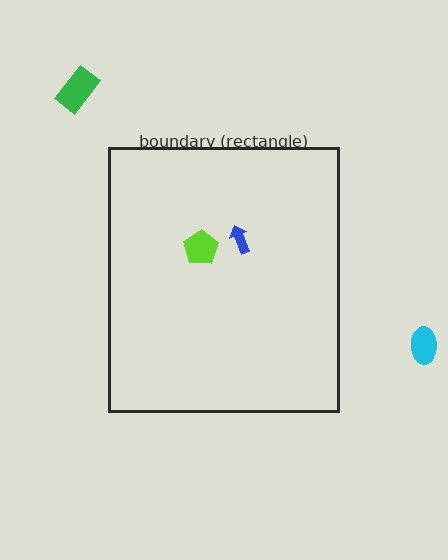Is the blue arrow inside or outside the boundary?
Inside.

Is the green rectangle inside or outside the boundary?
Outside.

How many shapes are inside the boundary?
2 inside, 2 outside.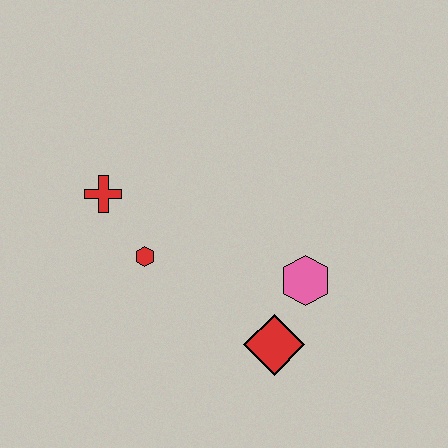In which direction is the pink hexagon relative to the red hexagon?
The pink hexagon is to the right of the red hexagon.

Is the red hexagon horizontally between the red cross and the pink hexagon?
Yes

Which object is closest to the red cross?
The red hexagon is closest to the red cross.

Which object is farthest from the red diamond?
The red cross is farthest from the red diamond.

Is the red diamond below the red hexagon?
Yes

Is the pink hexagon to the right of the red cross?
Yes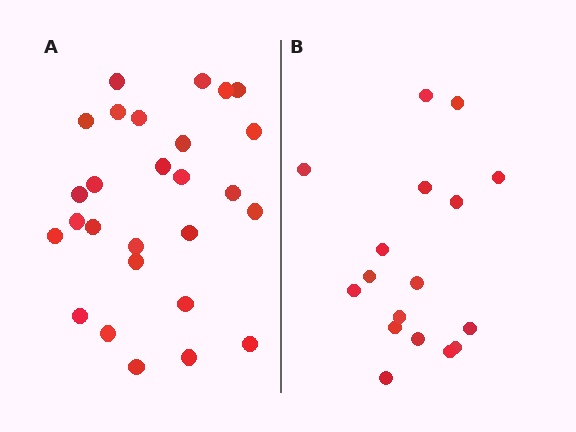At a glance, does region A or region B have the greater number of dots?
Region A (the left region) has more dots.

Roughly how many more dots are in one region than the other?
Region A has roughly 10 or so more dots than region B.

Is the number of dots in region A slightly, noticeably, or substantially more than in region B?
Region A has substantially more. The ratio is roughly 1.6 to 1.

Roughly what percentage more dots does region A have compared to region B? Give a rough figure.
About 60% more.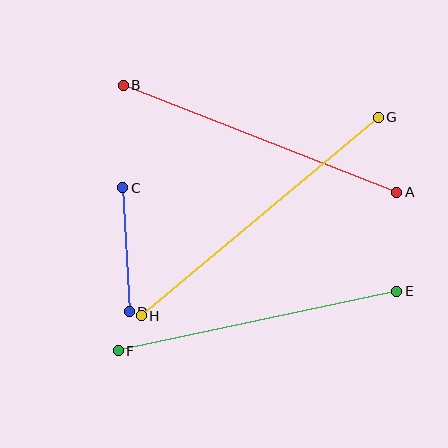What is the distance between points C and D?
The distance is approximately 124 pixels.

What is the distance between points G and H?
The distance is approximately 309 pixels.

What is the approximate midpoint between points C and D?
The midpoint is at approximately (126, 250) pixels.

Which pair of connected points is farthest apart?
Points G and H are farthest apart.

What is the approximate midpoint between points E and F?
The midpoint is at approximately (257, 321) pixels.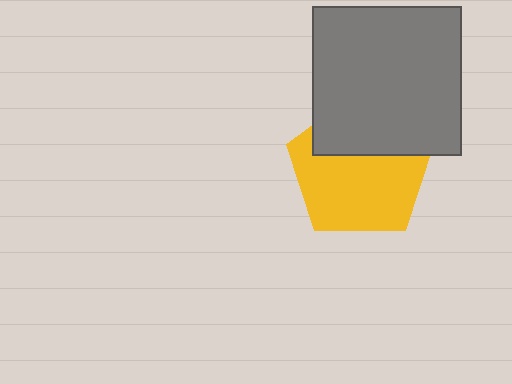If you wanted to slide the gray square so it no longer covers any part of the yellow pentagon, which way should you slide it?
Slide it up — that is the most direct way to separate the two shapes.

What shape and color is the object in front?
The object in front is a gray square.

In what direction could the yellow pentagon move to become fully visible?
The yellow pentagon could move down. That would shift it out from behind the gray square entirely.